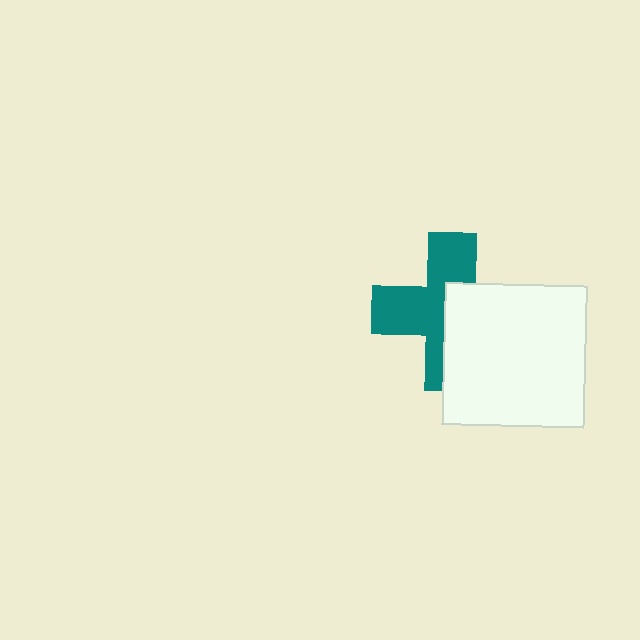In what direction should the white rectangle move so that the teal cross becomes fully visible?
The white rectangle should move right. That is the shortest direction to clear the overlap and leave the teal cross fully visible.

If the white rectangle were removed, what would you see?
You would see the complete teal cross.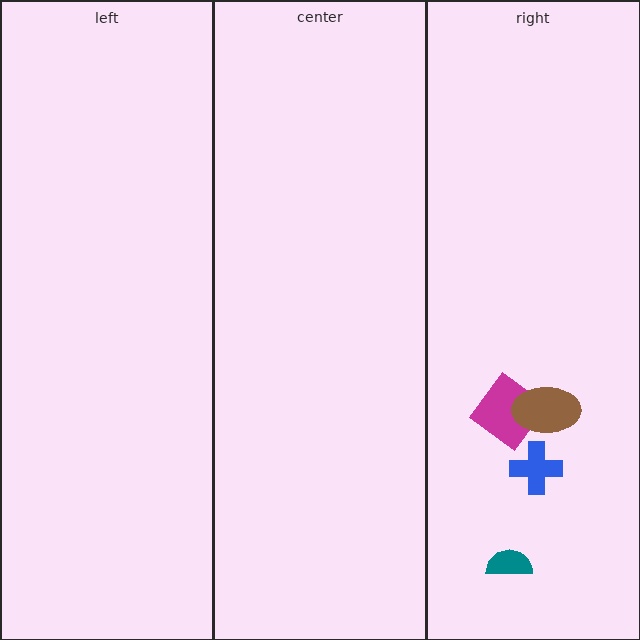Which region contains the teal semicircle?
The right region.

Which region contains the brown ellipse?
The right region.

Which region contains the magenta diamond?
The right region.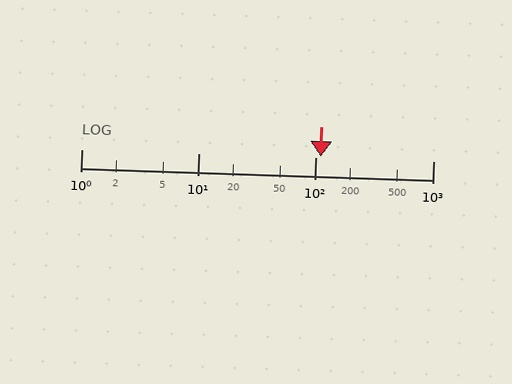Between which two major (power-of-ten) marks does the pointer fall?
The pointer is between 100 and 1000.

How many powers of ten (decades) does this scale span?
The scale spans 3 decades, from 1 to 1000.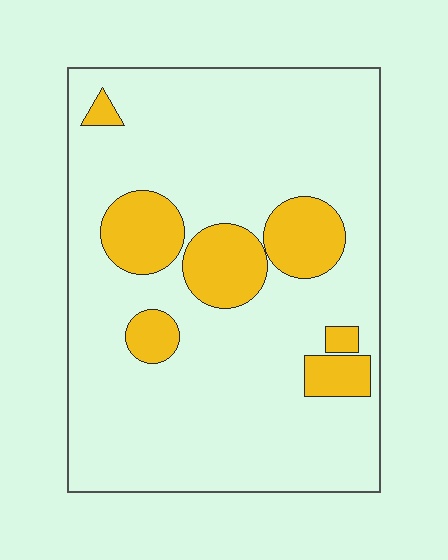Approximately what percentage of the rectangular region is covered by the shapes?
Approximately 20%.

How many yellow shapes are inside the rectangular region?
7.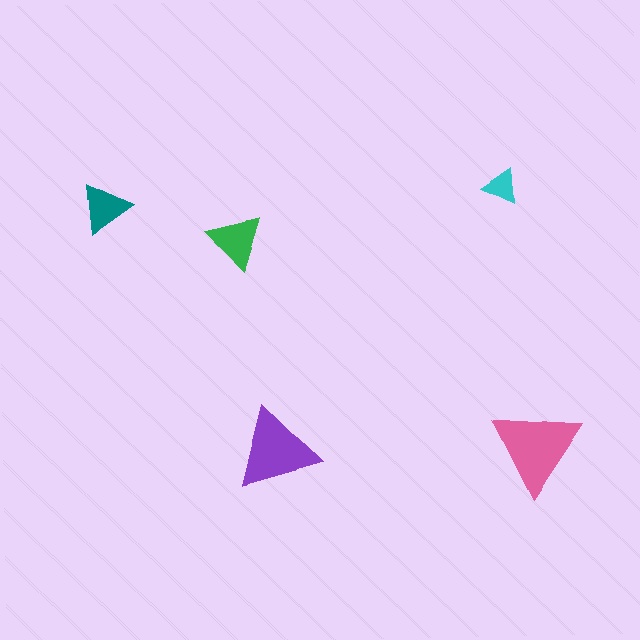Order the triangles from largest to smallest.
the pink one, the purple one, the green one, the teal one, the cyan one.